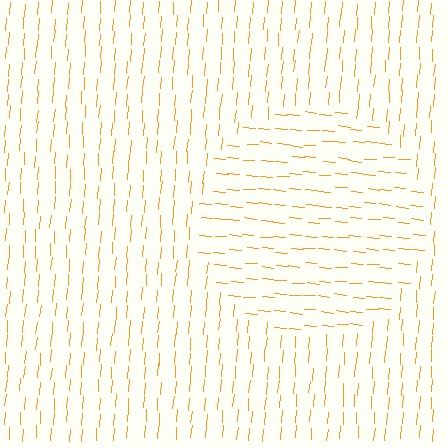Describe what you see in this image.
The image is filled with small orange line segments. A circle region in the image has lines oriented differently from the surrounding lines, creating a visible texture boundary.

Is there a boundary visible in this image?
Yes, there is a texture boundary formed by a change in line orientation.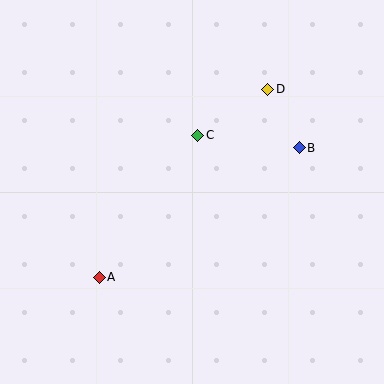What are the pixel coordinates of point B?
Point B is at (299, 148).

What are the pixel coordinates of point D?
Point D is at (268, 89).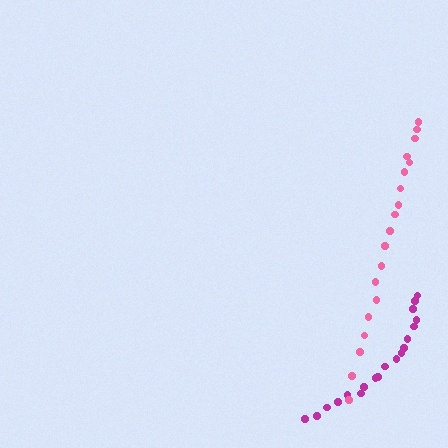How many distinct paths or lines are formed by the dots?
There are 2 distinct paths.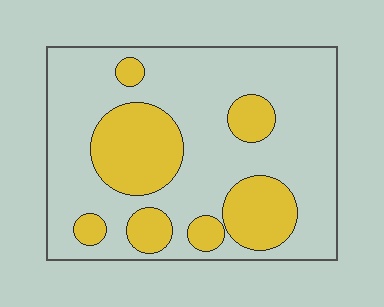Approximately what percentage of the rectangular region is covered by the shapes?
Approximately 30%.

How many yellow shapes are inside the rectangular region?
7.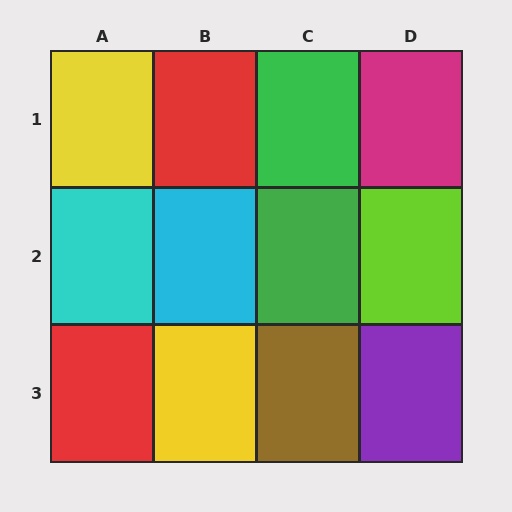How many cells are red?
2 cells are red.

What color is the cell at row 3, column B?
Yellow.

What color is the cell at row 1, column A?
Yellow.